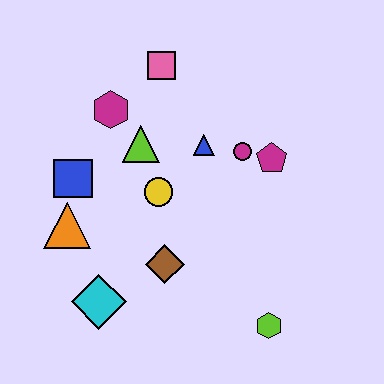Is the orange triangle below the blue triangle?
Yes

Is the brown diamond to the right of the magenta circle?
No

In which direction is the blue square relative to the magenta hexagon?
The blue square is below the magenta hexagon.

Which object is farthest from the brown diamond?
The pink square is farthest from the brown diamond.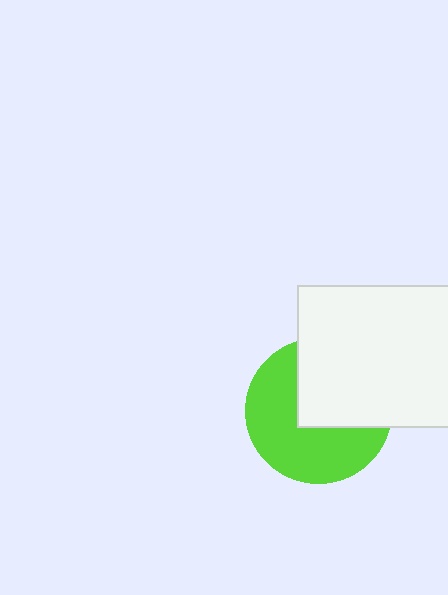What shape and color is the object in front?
The object in front is a white rectangle.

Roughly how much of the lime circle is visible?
About half of it is visible (roughly 57%).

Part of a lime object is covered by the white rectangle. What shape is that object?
It is a circle.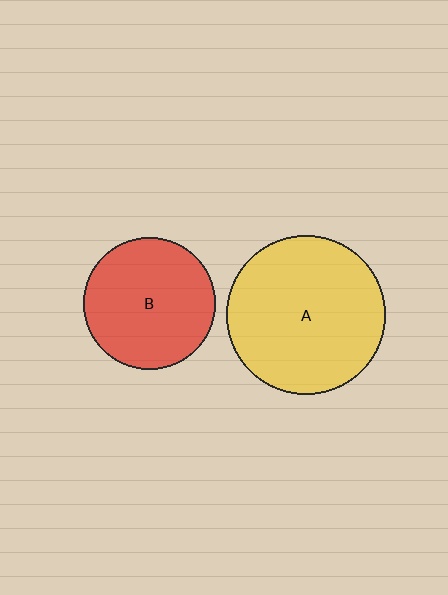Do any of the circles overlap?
No, none of the circles overlap.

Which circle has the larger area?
Circle A (yellow).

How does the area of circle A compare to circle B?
Approximately 1.4 times.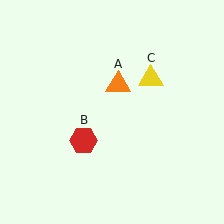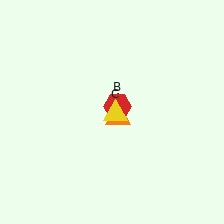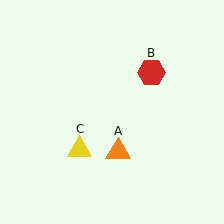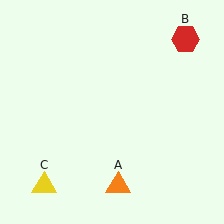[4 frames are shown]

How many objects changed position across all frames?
3 objects changed position: orange triangle (object A), red hexagon (object B), yellow triangle (object C).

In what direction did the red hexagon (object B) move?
The red hexagon (object B) moved up and to the right.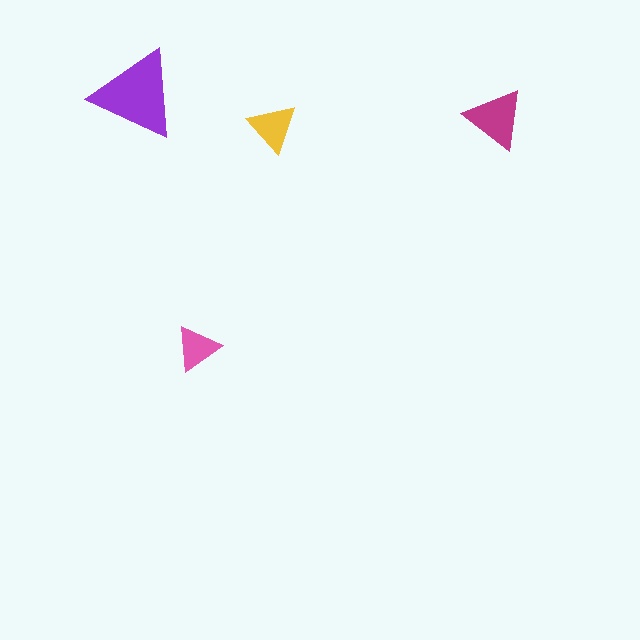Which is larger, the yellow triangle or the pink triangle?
The yellow one.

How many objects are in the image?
There are 4 objects in the image.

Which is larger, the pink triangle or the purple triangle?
The purple one.